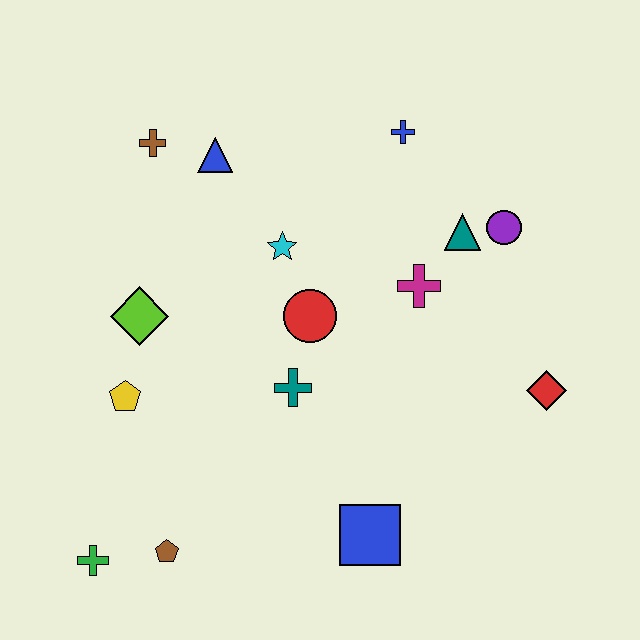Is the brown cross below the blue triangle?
No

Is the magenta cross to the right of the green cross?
Yes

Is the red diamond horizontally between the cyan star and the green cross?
No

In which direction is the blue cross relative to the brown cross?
The blue cross is to the right of the brown cross.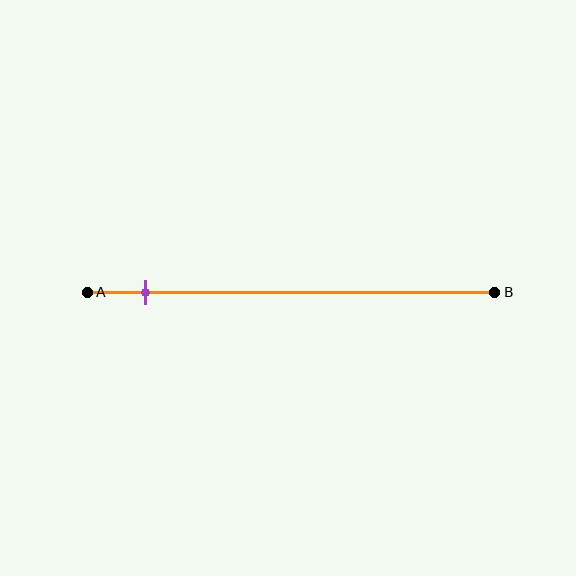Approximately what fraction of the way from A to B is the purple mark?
The purple mark is approximately 15% of the way from A to B.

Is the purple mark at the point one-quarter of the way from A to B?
No, the mark is at about 15% from A, not at the 25% one-quarter point.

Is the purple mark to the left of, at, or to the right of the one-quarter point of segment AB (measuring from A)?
The purple mark is to the left of the one-quarter point of segment AB.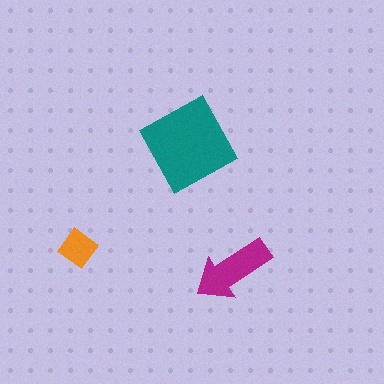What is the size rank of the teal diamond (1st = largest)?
1st.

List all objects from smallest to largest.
The orange diamond, the magenta arrow, the teal diamond.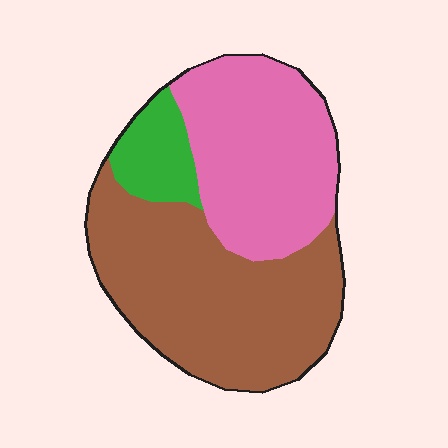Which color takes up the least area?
Green, at roughly 10%.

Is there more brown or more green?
Brown.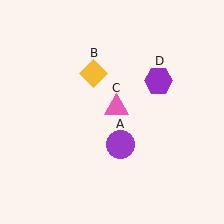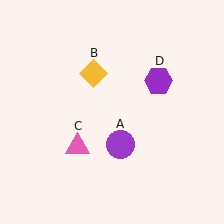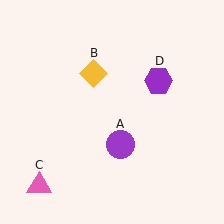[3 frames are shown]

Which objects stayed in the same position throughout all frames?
Purple circle (object A) and yellow diamond (object B) and purple hexagon (object D) remained stationary.